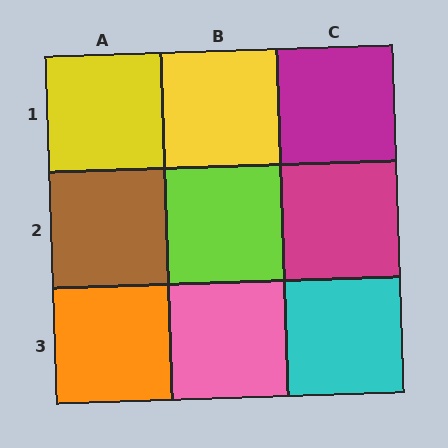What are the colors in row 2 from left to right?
Brown, lime, magenta.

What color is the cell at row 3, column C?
Cyan.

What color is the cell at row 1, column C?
Magenta.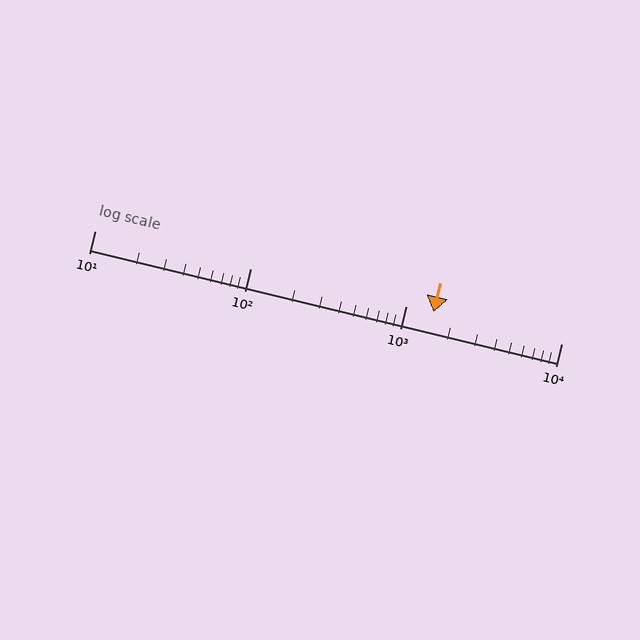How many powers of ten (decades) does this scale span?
The scale spans 3 decades, from 10 to 10000.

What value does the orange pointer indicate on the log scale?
The pointer indicates approximately 1500.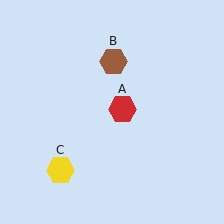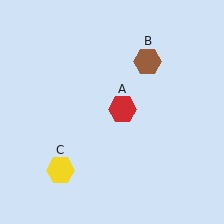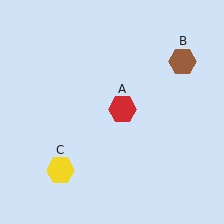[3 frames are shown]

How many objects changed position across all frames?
1 object changed position: brown hexagon (object B).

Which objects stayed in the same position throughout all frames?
Red hexagon (object A) and yellow hexagon (object C) remained stationary.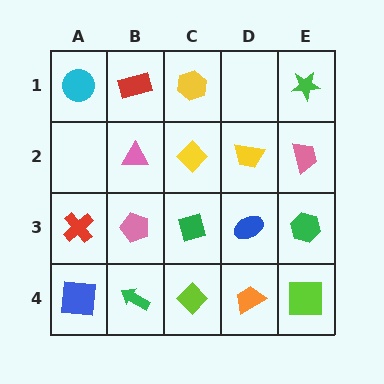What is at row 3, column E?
A green hexagon.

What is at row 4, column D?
An orange trapezoid.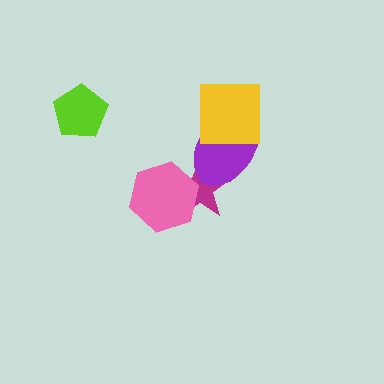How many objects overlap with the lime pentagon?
0 objects overlap with the lime pentagon.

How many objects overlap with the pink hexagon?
1 object overlaps with the pink hexagon.